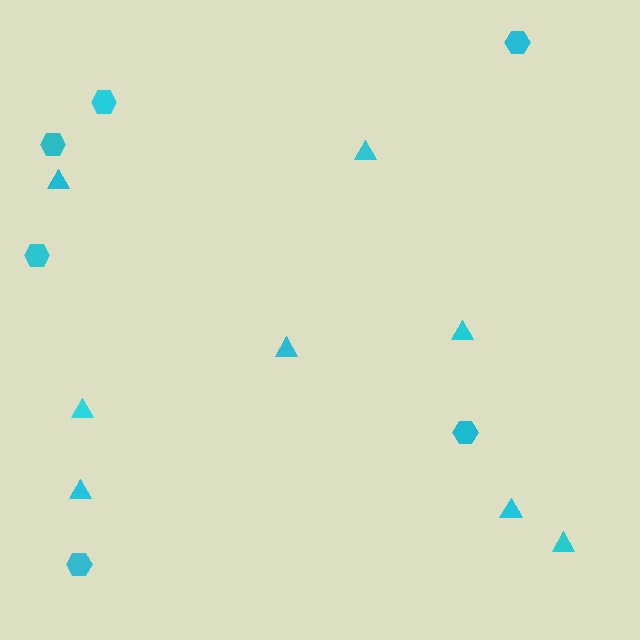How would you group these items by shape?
There are 2 groups: one group of hexagons (6) and one group of triangles (8).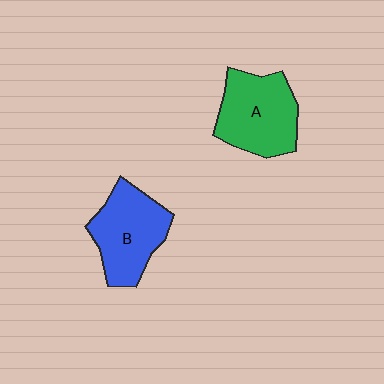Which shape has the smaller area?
Shape B (blue).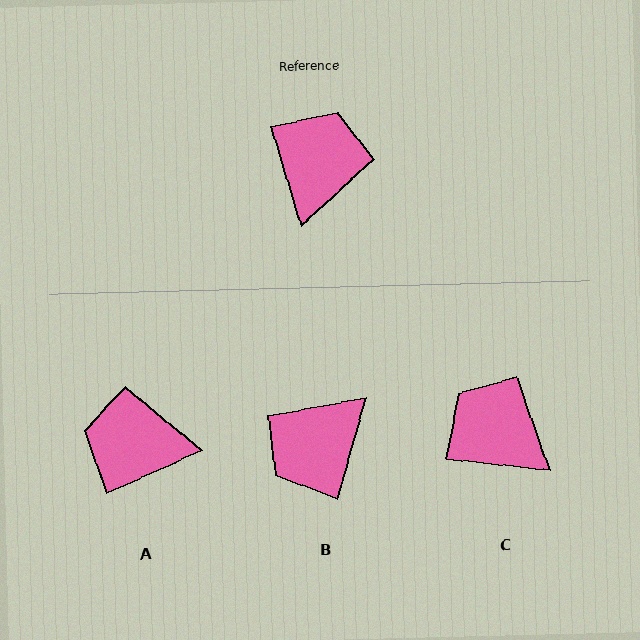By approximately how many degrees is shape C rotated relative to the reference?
Approximately 67 degrees counter-clockwise.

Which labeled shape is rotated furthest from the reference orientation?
B, about 148 degrees away.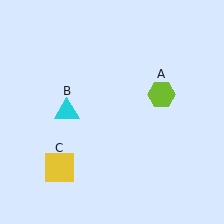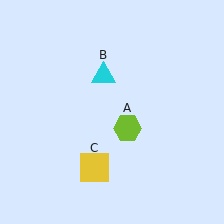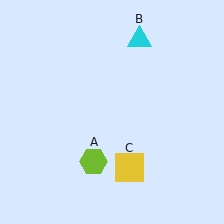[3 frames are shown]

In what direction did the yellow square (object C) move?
The yellow square (object C) moved right.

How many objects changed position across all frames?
3 objects changed position: lime hexagon (object A), cyan triangle (object B), yellow square (object C).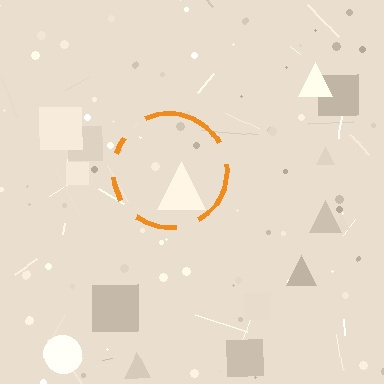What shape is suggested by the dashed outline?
The dashed outline suggests a circle.